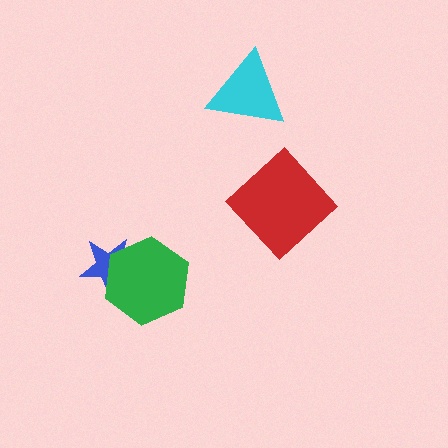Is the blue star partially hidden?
Yes, it is partially covered by another shape.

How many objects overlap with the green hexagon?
1 object overlaps with the green hexagon.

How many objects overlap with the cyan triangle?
0 objects overlap with the cyan triangle.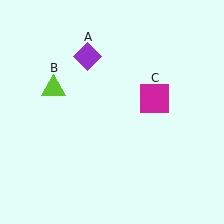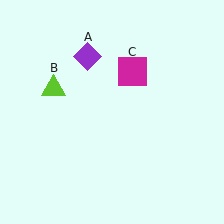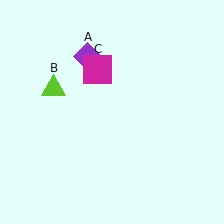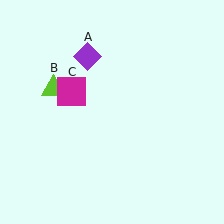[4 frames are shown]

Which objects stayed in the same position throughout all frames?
Purple diamond (object A) and lime triangle (object B) remained stationary.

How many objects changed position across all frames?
1 object changed position: magenta square (object C).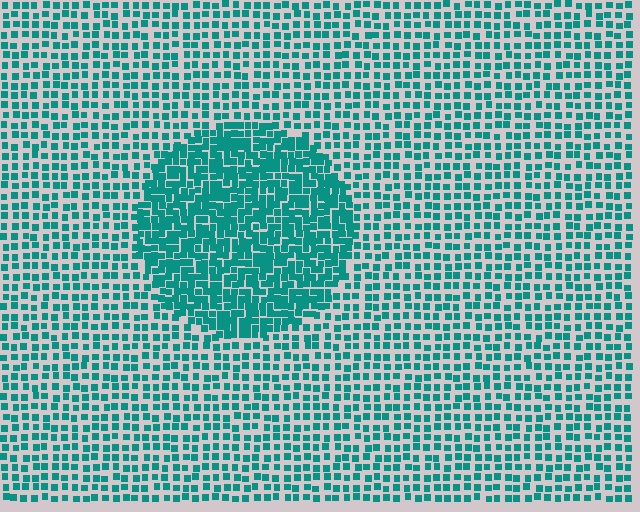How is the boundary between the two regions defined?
The boundary is defined by a change in element density (approximately 1.9x ratio). All elements are the same color, size, and shape.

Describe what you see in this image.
The image contains small teal elements arranged at two different densities. A circle-shaped region is visible where the elements are more densely packed than the surrounding area.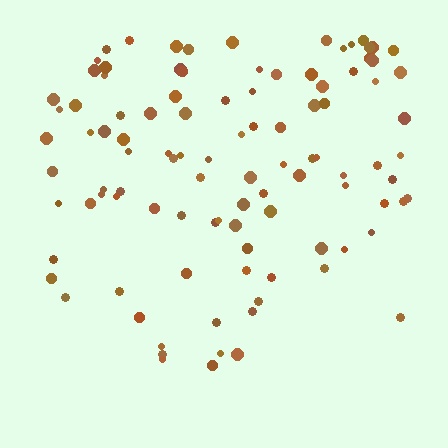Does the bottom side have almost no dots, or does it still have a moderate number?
Still a moderate number, just noticeably fewer than the top.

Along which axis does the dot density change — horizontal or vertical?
Vertical.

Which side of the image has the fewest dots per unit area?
The bottom.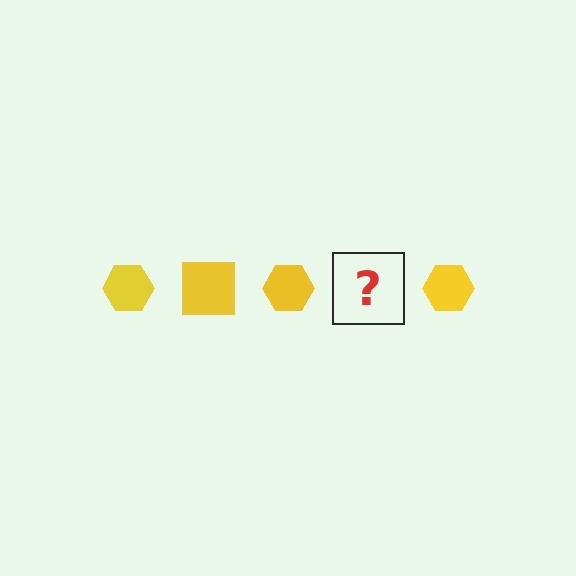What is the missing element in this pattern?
The missing element is a yellow square.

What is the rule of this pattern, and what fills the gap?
The rule is that the pattern cycles through hexagon, square shapes in yellow. The gap should be filled with a yellow square.